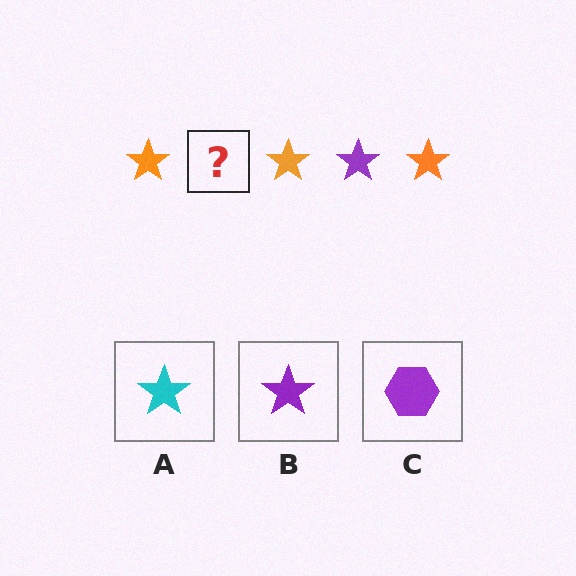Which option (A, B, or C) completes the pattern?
B.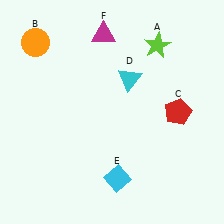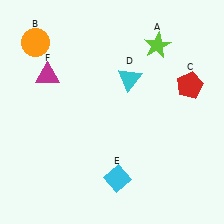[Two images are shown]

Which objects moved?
The objects that moved are: the red pentagon (C), the magenta triangle (F).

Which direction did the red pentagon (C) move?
The red pentagon (C) moved up.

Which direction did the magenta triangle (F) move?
The magenta triangle (F) moved left.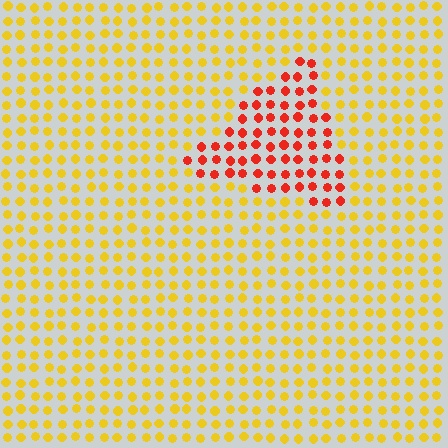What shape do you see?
I see a triangle.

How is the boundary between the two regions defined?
The boundary is defined purely by a slight shift in hue (about 47 degrees). Spacing, size, and orientation are identical on both sides.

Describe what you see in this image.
The image is filled with small yellow elements in a uniform arrangement. A triangle-shaped region is visible where the elements are tinted to a slightly different hue, forming a subtle color boundary.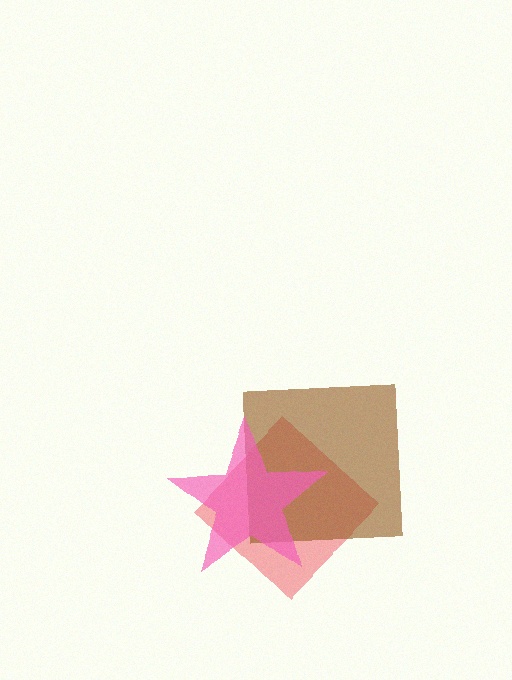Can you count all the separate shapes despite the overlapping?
Yes, there are 3 separate shapes.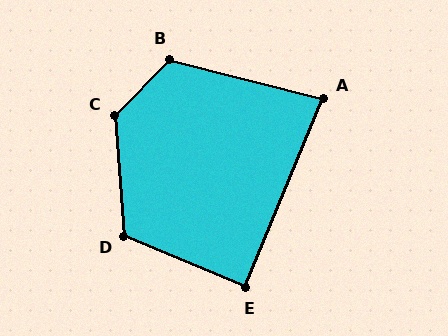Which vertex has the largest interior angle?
C, at approximately 131 degrees.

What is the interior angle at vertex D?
Approximately 117 degrees (obtuse).